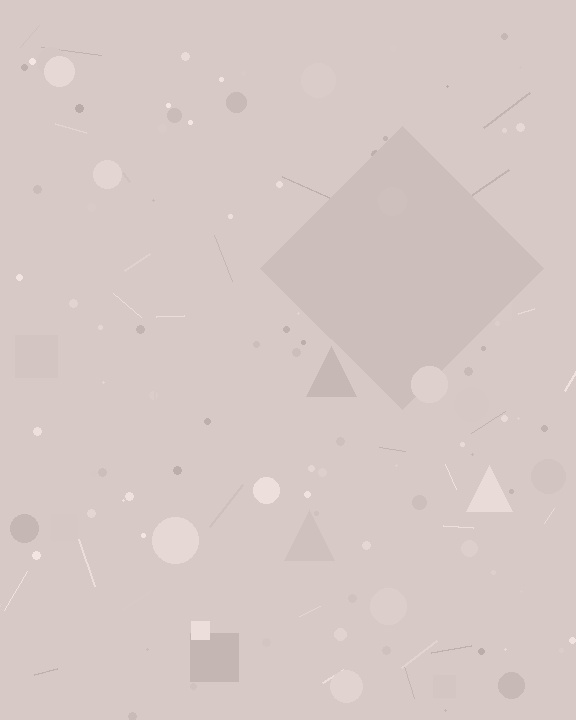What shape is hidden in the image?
A diamond is hidden in the image.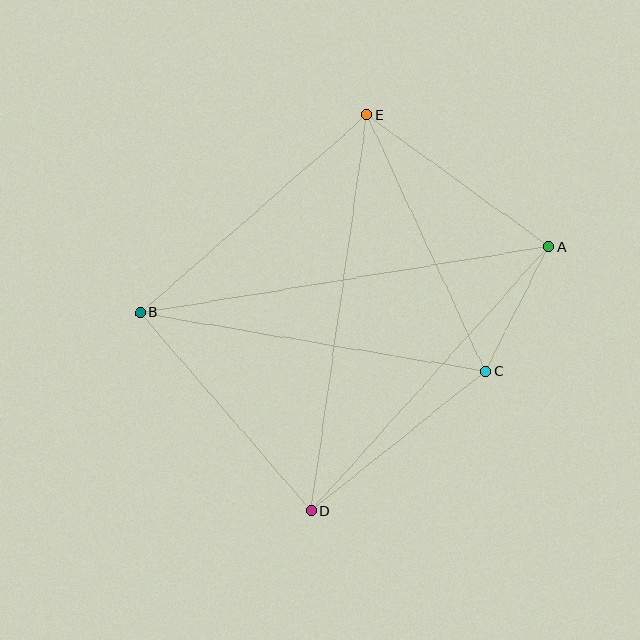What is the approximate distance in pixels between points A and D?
The distance between A and D is approximately 356 pixels.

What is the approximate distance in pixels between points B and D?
The distance between B and D is approximately 261 pixels.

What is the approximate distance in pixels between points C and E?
The distance between C and E is approximately 282 pixels.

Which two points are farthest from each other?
Points A and B are farthest from each other.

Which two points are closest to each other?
Points A and C are closest to each other.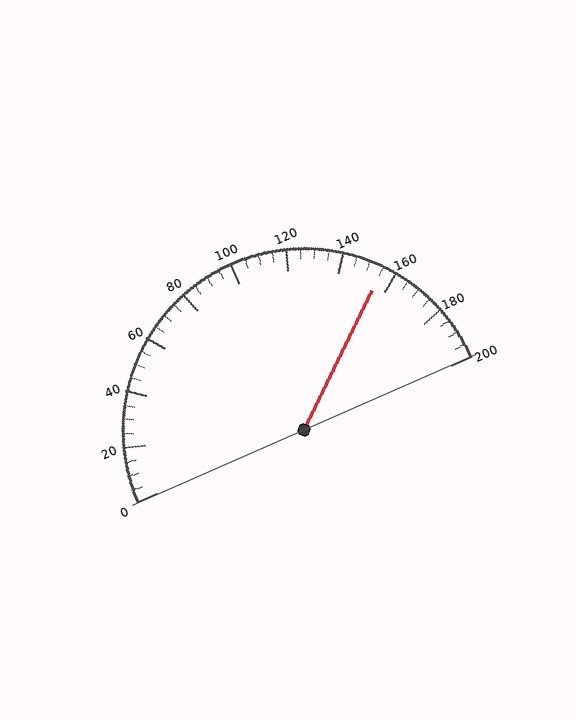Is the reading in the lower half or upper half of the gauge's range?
The reading is in the upper half of the range (0 to 200).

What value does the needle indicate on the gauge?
The needle indicates approximately 155.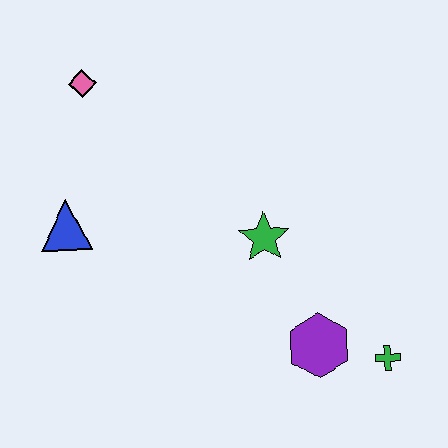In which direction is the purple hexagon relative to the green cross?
The purple hexagon is to the left of the green cross.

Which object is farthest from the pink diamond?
The green cross is farthest from the pink diamond.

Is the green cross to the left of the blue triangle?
No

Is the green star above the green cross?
Yes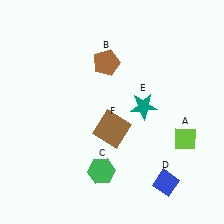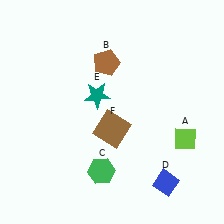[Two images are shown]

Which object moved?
The teal star (E) moved left.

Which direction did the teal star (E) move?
The teal star (E) moved left.